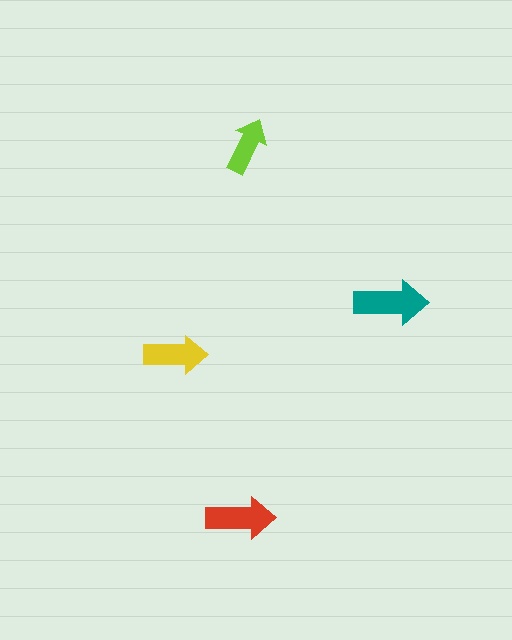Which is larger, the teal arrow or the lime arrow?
The teal one.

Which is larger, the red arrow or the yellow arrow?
The red one.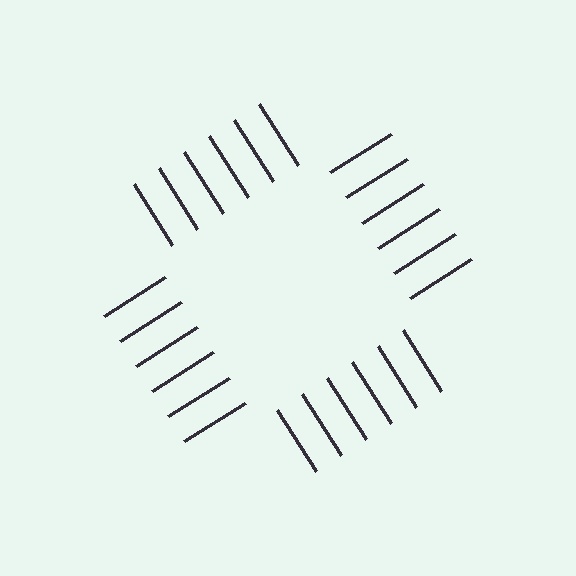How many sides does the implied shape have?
4 sides — the line-ends trace a square.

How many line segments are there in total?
24 — 6 along each of the 4 edges.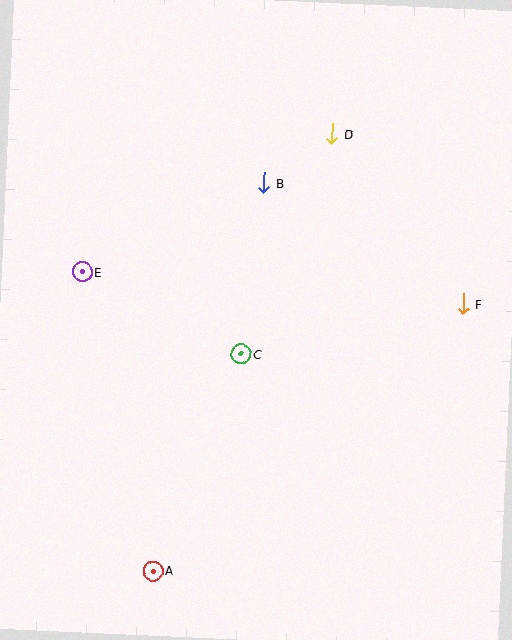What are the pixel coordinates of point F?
Point F is at (463, 304).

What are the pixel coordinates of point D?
Point D is at (332, 134).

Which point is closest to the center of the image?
Point C at (241, 354) is closest to the center.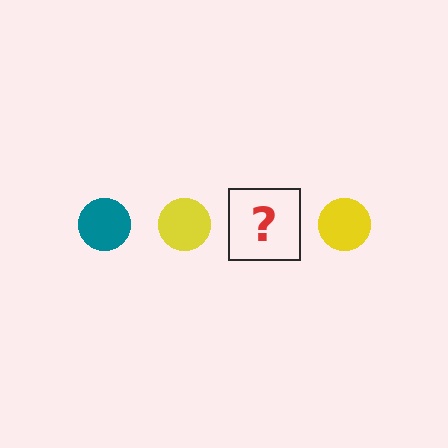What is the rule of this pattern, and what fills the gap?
The rule is that the pattern cycles through teal, yellow circles. The gap should be filled with a teal circle.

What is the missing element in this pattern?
The missing element is a teal circle.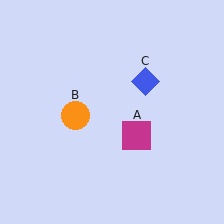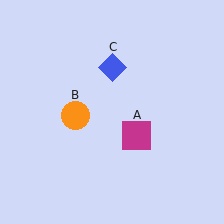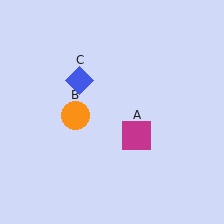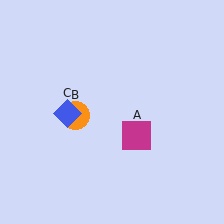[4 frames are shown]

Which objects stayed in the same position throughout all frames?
Magenta square (object A) and orange circle (object B) remained stationary.